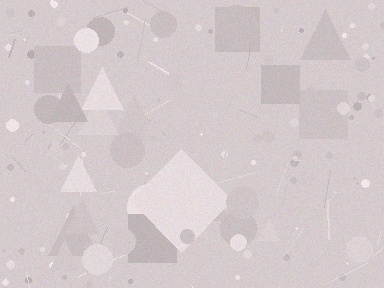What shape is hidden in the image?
A diamond is hidden in the image.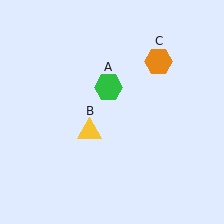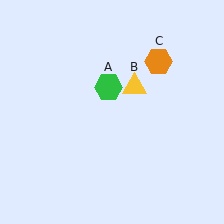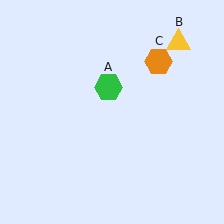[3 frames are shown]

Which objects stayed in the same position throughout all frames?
Green hexagon (object A) and orange hexagon (object C) remained stationary.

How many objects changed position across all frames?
1 object changed position: yellow triangle (object B).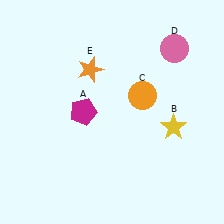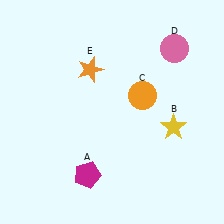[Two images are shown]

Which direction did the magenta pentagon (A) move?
The magenta pentagon (A) moved down.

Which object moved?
The magenta pentagon (A) moved down.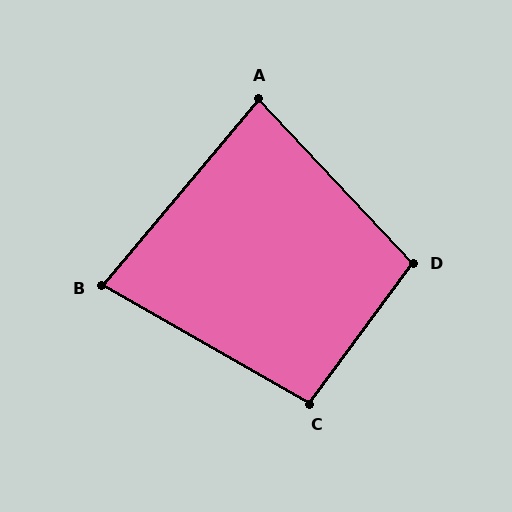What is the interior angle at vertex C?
Approximately 97 degrees (obtuse).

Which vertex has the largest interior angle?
D, at approximately 100 degrees.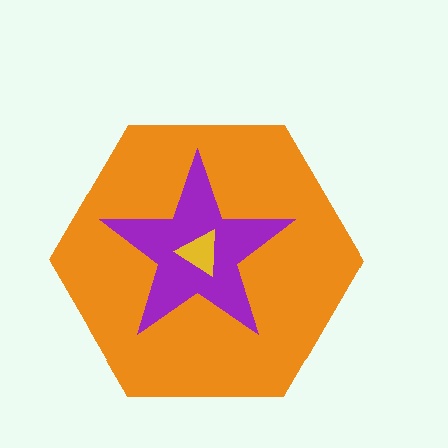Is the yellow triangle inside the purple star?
Yes.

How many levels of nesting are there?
3.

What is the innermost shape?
The yellow triangle.